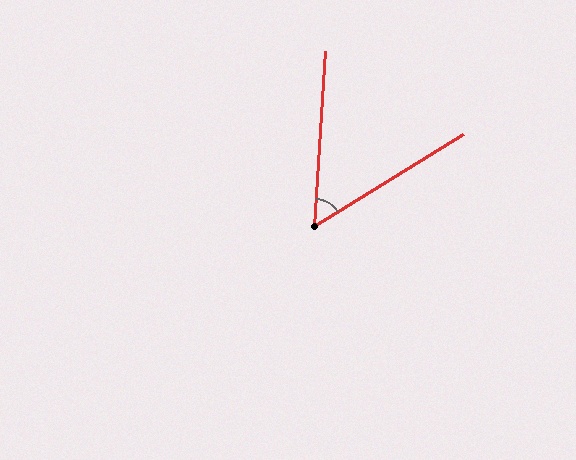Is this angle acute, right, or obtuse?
It is acute.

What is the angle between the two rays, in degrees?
Approximately 55 degrees.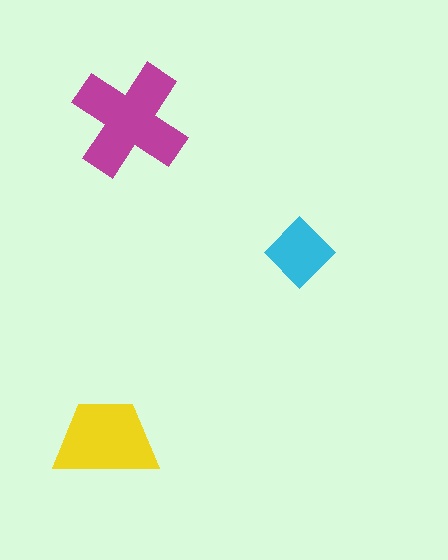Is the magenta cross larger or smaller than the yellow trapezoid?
Larger.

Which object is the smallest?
The cyan diamond.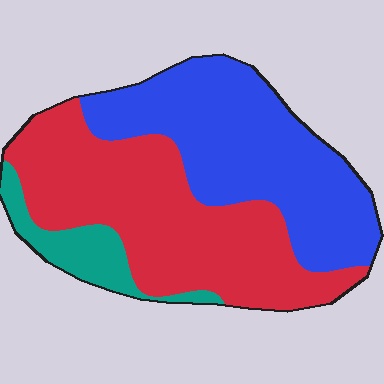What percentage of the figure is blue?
Blue covers about 45% of the figure.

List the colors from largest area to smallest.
From largest to smallest: red, blue, teal.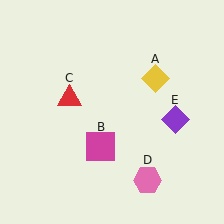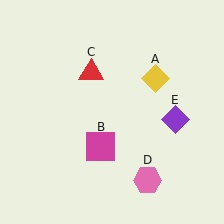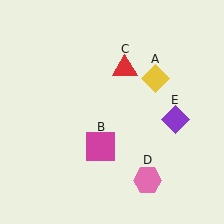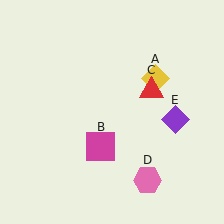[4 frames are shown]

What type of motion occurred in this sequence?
The red triangle (object C) rotated clockwise around the center of the scene.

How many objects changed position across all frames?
1 object changed position: red triangle (object C).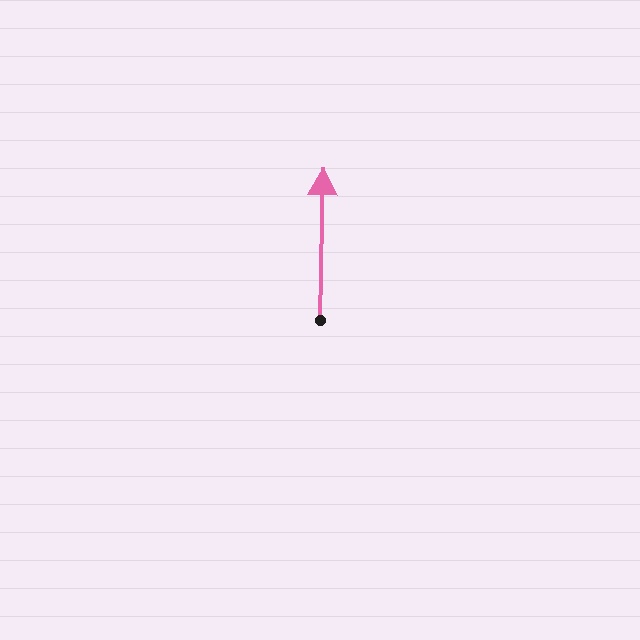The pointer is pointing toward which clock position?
Roughly 12 o'clock.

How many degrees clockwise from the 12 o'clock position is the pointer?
Approximately 1 degrees.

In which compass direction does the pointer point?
North.